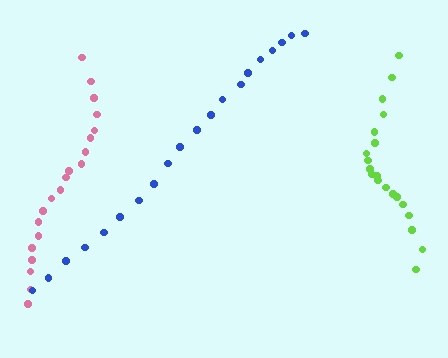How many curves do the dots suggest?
There are 3 distinct paths.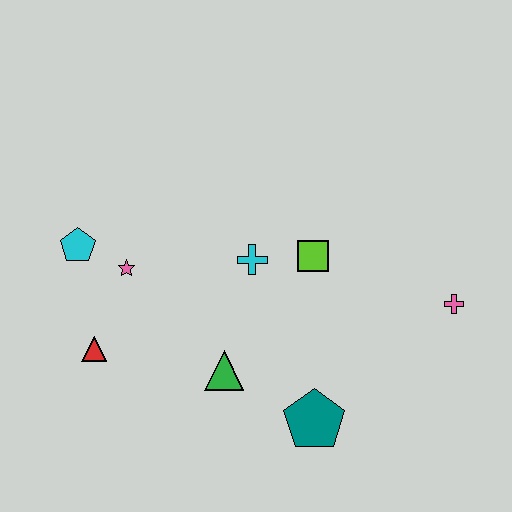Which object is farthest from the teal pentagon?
The cyan pentagon is farthest from the teal pentagon.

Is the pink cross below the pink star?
Yes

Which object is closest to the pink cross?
The lime square is closest to the pink cross.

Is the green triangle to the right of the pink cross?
No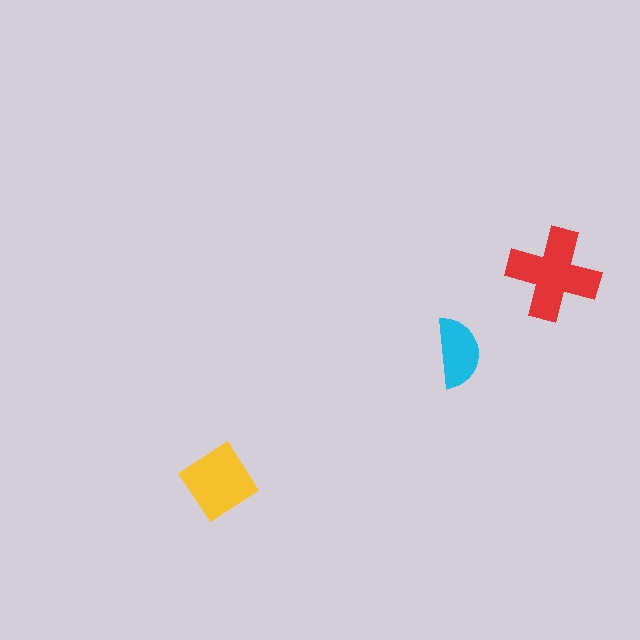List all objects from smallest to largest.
The cyan semicircle, the yellow diamond, the red cross.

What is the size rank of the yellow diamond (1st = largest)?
2nd.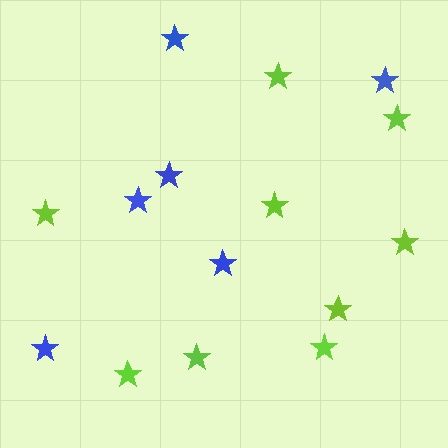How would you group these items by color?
There are 2 groups: one group of blue stars (6) and one group of lime stars (9).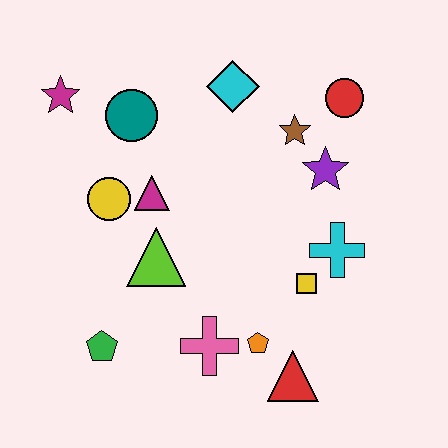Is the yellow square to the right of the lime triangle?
Yes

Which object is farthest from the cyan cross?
The magenta star is farthest from the cyan cross.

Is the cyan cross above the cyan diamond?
No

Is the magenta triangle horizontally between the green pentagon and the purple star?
Yes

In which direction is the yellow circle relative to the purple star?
The yellow circle is to the left of the purple star.